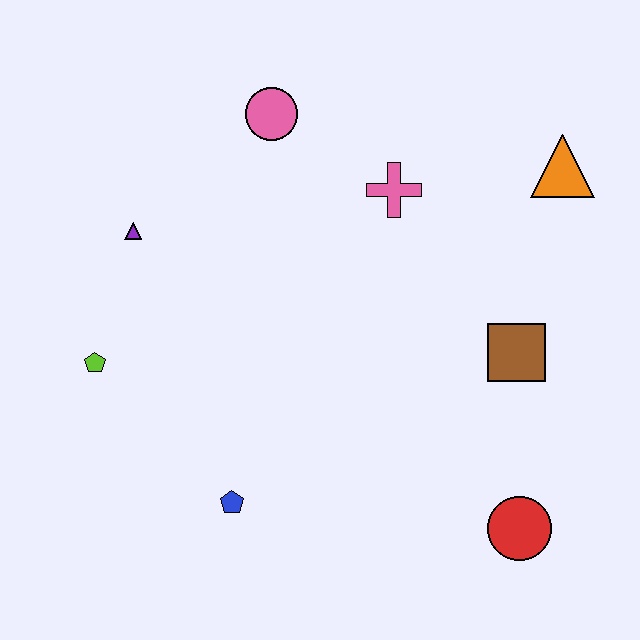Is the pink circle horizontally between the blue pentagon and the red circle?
Yes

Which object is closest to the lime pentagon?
The purple triangle is closest to the lime pentagon.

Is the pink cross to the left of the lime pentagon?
No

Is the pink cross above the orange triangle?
No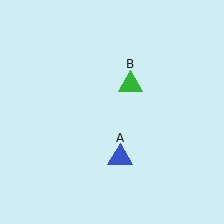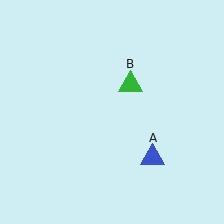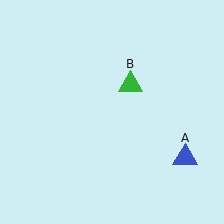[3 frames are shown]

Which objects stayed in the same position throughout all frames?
Green triangle (object B) remained stationary.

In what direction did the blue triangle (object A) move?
The blue triangle (object A) moved right.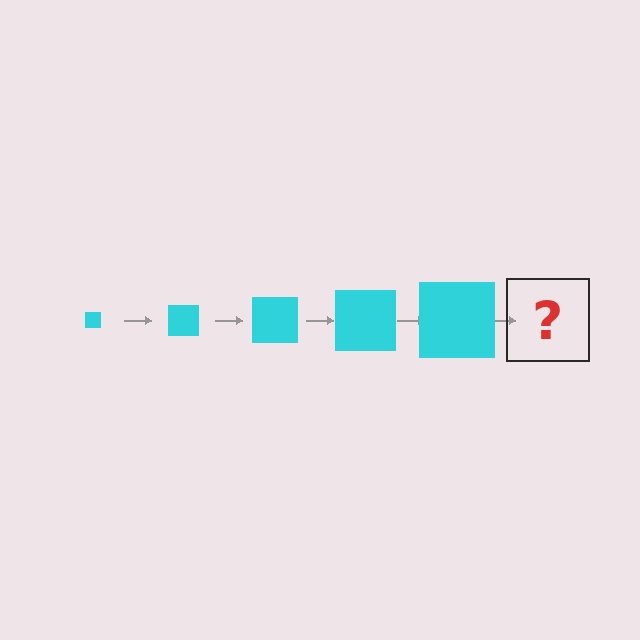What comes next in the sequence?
The next element should be a cyan square, larger than the previous one.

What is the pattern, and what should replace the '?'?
The pattern is that the square gets progressively larger each step. The '?' should be a cyan square, larger than the previous one.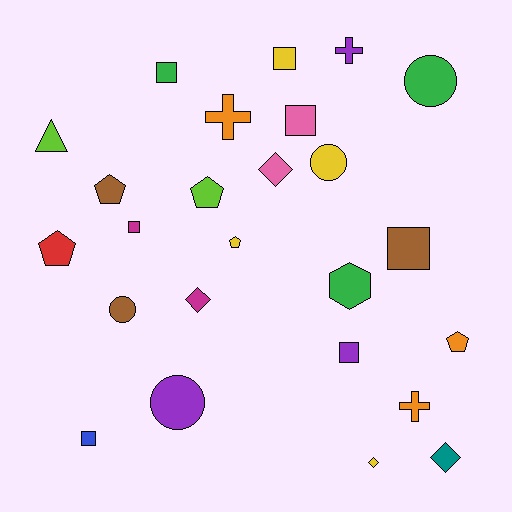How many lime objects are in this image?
There are 2 lime objects.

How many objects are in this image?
There are 25 objects.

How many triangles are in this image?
There is 1 triangle.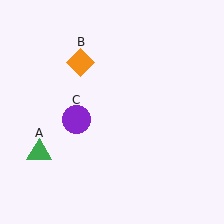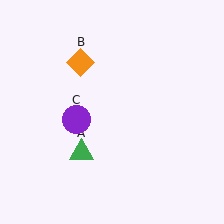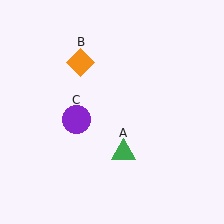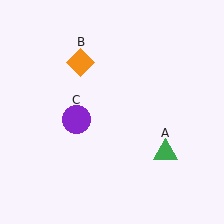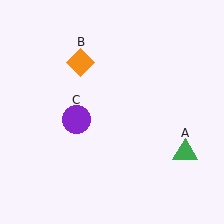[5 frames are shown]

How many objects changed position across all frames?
1 object changed position: green triangle (object A).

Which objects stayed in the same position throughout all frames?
Orange diamond (object B) and purple circle (object C) remained stationary.